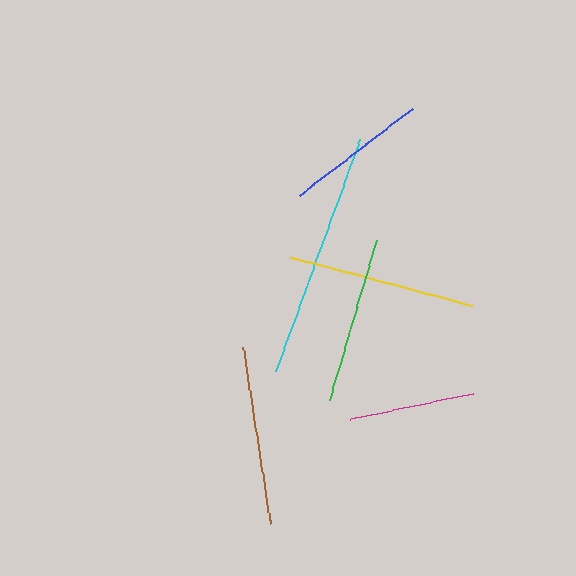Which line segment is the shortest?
The magenta line is the shortest at approximately 125 pixels.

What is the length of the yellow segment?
The yellow segment is approximately 189 pixels long.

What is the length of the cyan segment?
The cyan segment is approximately 248 pixels long.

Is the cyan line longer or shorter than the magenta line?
The cyan line is longer than the magenta line.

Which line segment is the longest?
The cyan line is the longest at approximately 248 pixels.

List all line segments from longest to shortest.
From longest to shortest: cyan, yellow, brown, green, blue, magenta.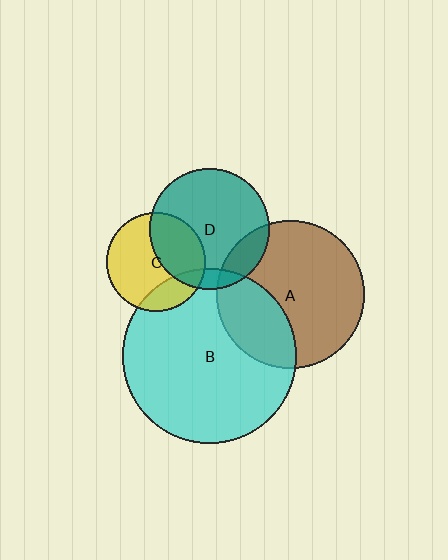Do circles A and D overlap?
Yes.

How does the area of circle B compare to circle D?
Approximately 2.1 times.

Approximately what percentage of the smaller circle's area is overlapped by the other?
Approximately 15%.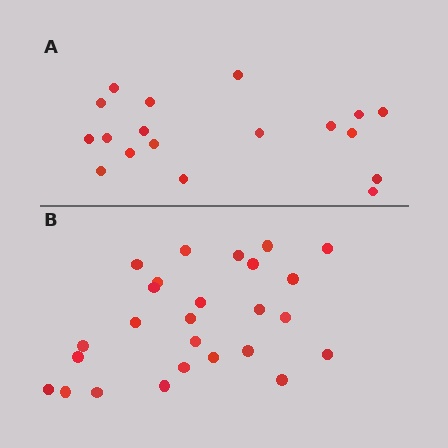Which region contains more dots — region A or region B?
Region B (the bottom region) has more dots.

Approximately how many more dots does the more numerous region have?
Region B has roughly 8 or so more dots than region A.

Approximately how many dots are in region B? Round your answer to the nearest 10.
About 30 dots. (The exact count is 26, which rounds to 30.)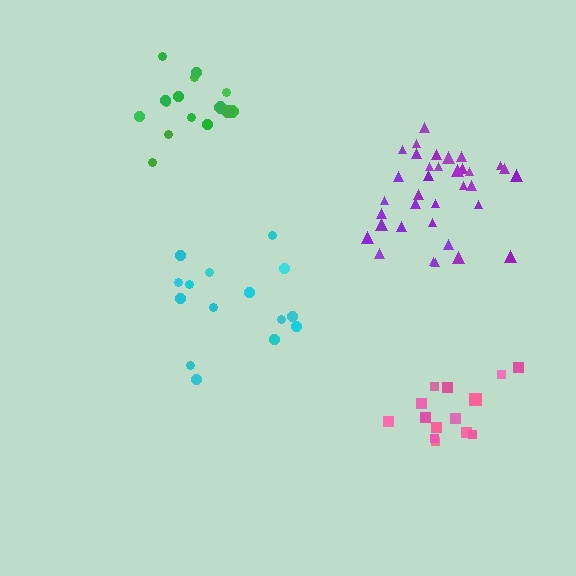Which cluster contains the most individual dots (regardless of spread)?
Purple (35).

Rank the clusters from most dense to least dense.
purple, green, pink, cyan.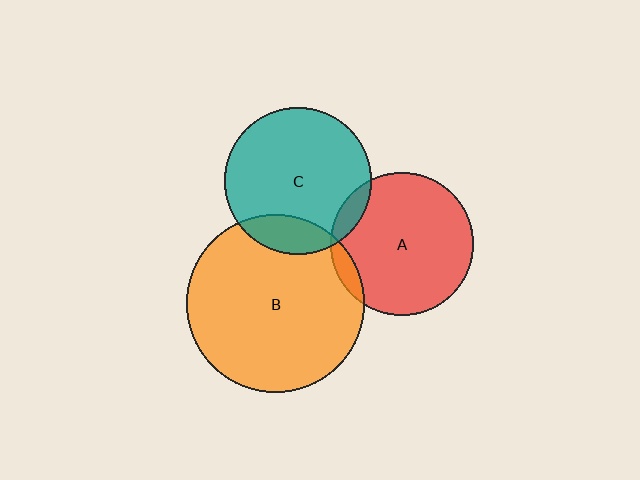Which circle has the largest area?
Circle B (orange).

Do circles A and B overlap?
Yes.